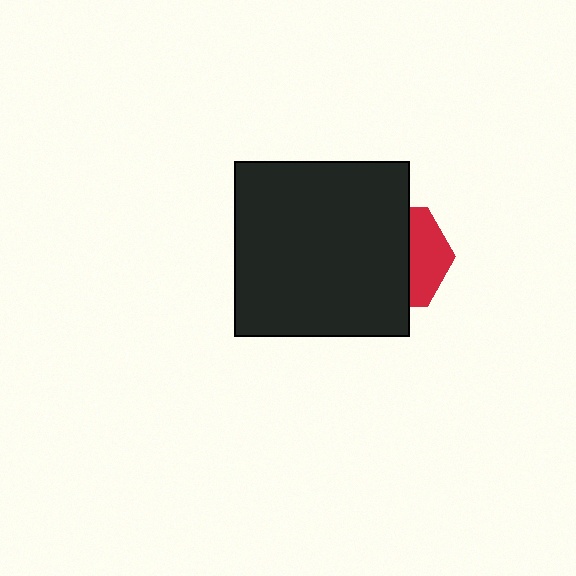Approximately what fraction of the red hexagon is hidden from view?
Roughly 63% of the red hexagon is hidden behind the black square.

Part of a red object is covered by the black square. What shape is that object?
It is a hexagon.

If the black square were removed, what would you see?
You would see the complete red hexagon.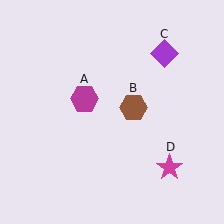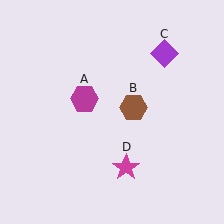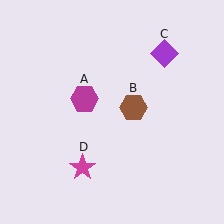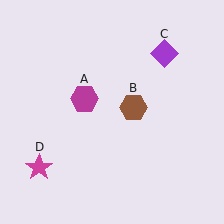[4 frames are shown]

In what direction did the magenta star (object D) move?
The magenta star (object D) moved left.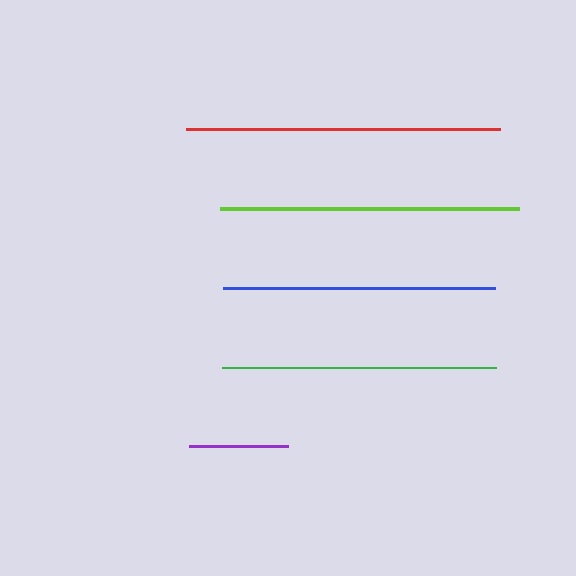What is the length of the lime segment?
The lime segment is approximately 299 pixels long.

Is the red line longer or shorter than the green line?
The red line is longer than the green line.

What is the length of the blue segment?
The blue segment is approximately 272 pixels long.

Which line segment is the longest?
The red line is the longest at approximately 315 pixels.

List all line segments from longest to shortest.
From longest to shortest: red, lime, green, blue, purple.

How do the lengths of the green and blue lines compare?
The green and blue lines are approximately the same length.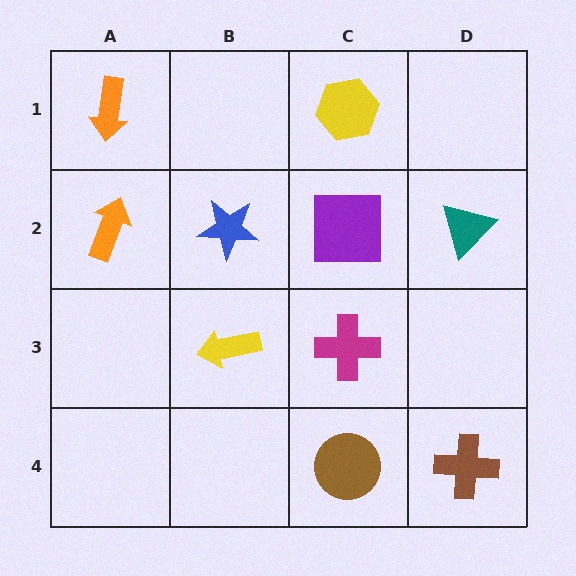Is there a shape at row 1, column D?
No, that cell is empty.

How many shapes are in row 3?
2 shapes.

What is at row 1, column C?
A yellow hexagon.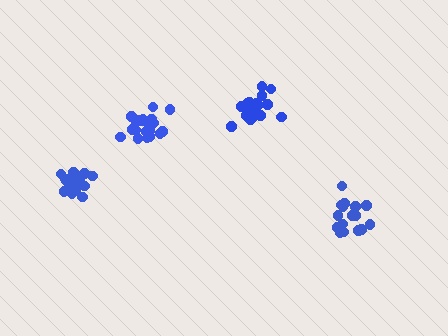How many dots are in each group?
Group 1: 18 dots, Group 2: 15 dots, Group 3: 21 dots, Group 4: 17 dots (71 total).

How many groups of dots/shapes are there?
There are 4 groups.